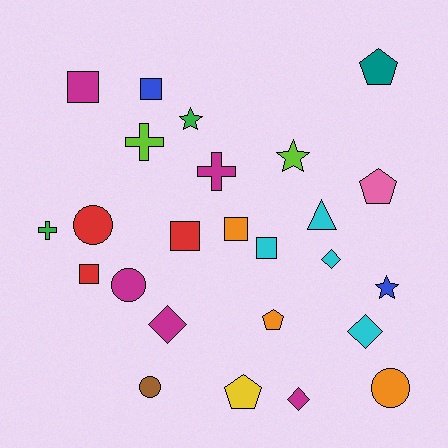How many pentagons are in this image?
There are 4 pentagons.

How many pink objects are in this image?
There is 1 pink object.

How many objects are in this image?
There are 25 objects.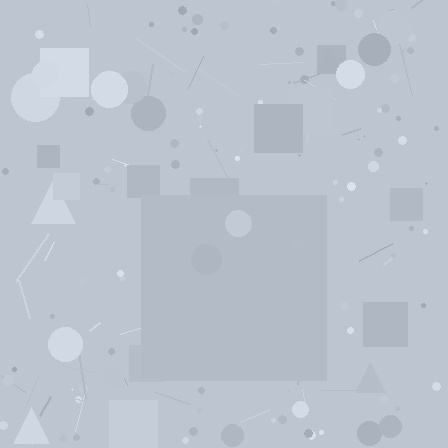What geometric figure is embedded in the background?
A square is embedded in the background.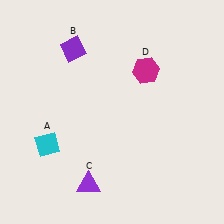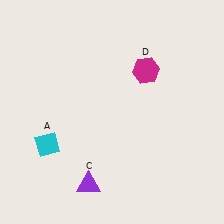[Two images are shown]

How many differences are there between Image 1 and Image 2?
There is 1 difference between the two images.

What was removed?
The purple diamond (B) was removed in Image 2.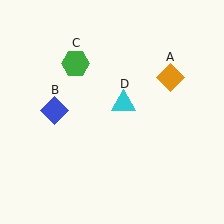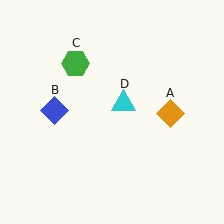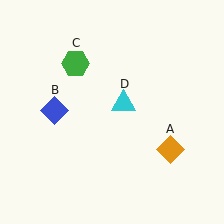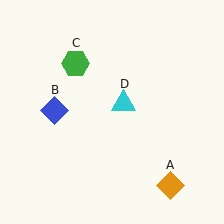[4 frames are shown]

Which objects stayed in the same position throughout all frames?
Blue diamond (object B) and green hexagon (object C) and cyan triangle (object D) remained stationary.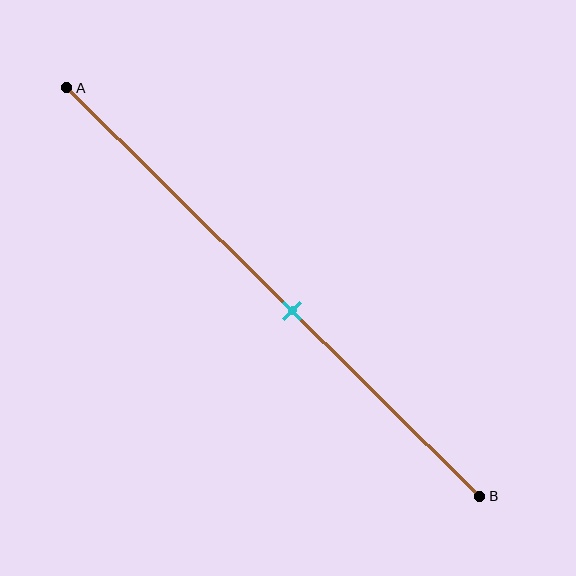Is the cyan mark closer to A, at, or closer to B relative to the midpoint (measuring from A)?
The cyan mark is closer to point B than the midpoint of segment AB.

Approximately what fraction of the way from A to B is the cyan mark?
The cyan mark is approximately 55% of the way from A to B.